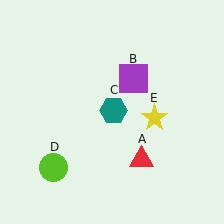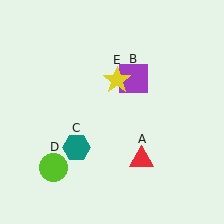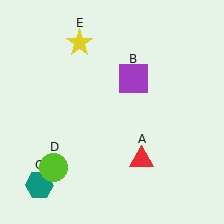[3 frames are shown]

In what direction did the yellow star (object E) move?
The yellow star (object E) moved up and to the left.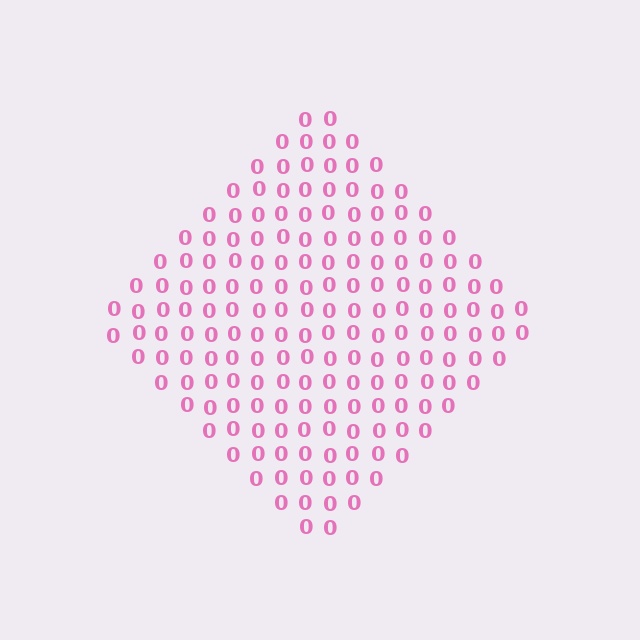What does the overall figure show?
The overall figure shows a diamond.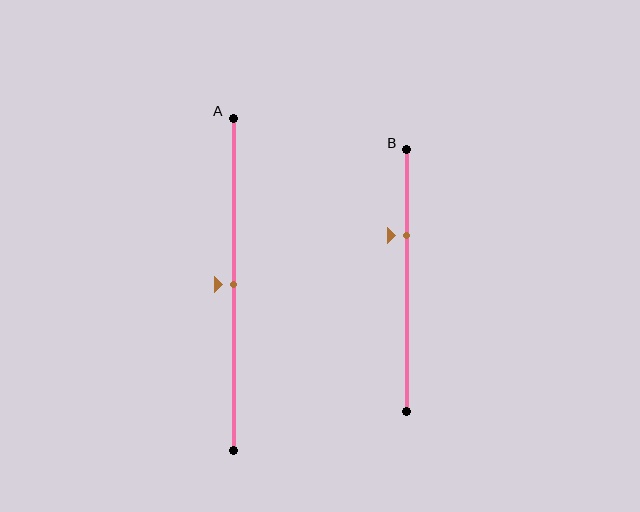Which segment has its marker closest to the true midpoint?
Segment A has its marker closest to the true midpoint.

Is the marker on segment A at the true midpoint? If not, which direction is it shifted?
Yes, the marker on segment A is at the true midpoint.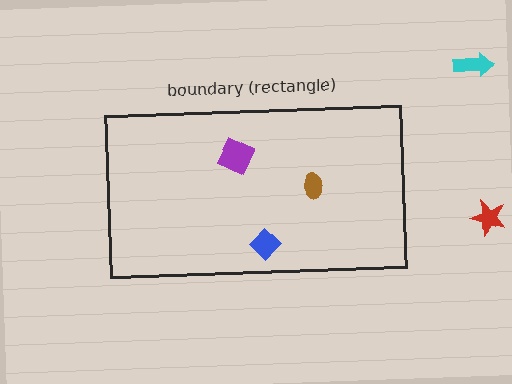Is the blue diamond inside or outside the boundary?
Inside.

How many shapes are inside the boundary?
3 inside, 2 outside.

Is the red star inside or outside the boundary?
Outside.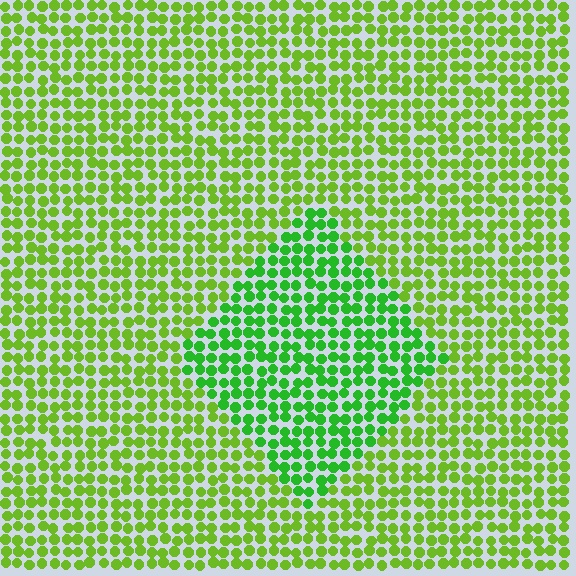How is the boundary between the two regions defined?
The boundary is defined purely by a slight shift in hue (about 29 degrees). Spacing, size, and orientation are identical on both sides.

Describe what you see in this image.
The image is filled with small lime elements in a uniform arrangement. A diamond-shaped region is visible where the elements are tinted to a slightly different hue, forming a subtle color boundary.